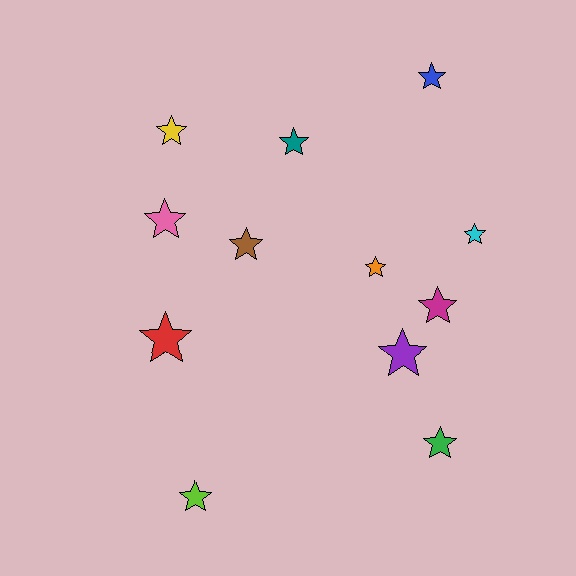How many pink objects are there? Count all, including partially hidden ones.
There is 1 pink object.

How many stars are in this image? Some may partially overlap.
There are 12 stars.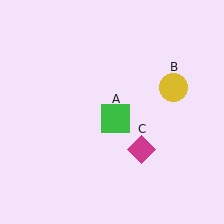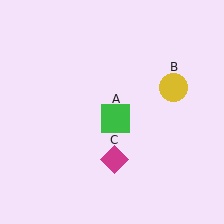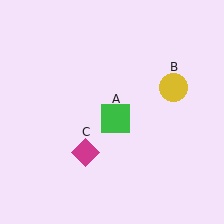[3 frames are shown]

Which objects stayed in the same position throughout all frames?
Green square (object A) and yellow circle (object B) remained stationary.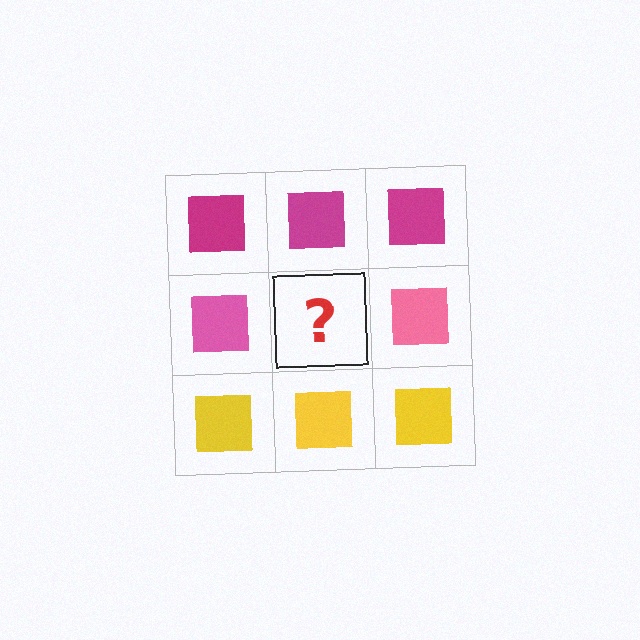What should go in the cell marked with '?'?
The missing cell should contain a pink square.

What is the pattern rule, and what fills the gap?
The rule is that each row has a consistent color. The gap should be filled with a pink square.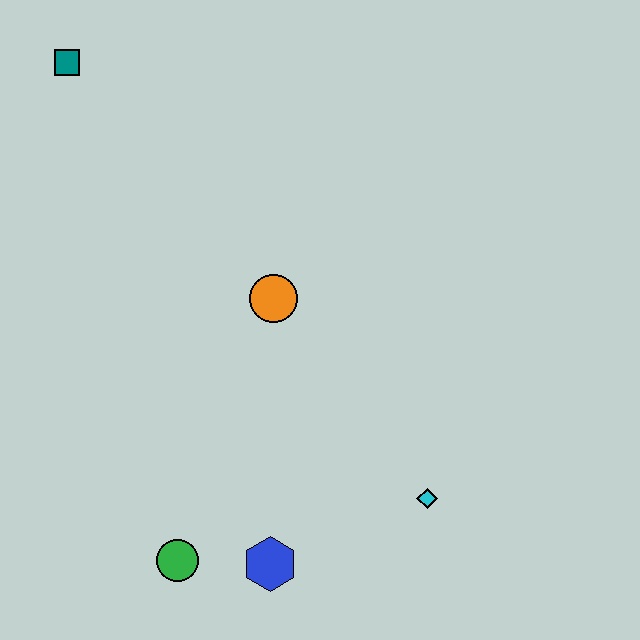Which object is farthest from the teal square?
The cyan diamond is farthest from the teal square.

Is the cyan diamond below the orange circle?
Yes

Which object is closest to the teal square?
The orange circle is closest to the teal square.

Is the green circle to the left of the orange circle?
Yes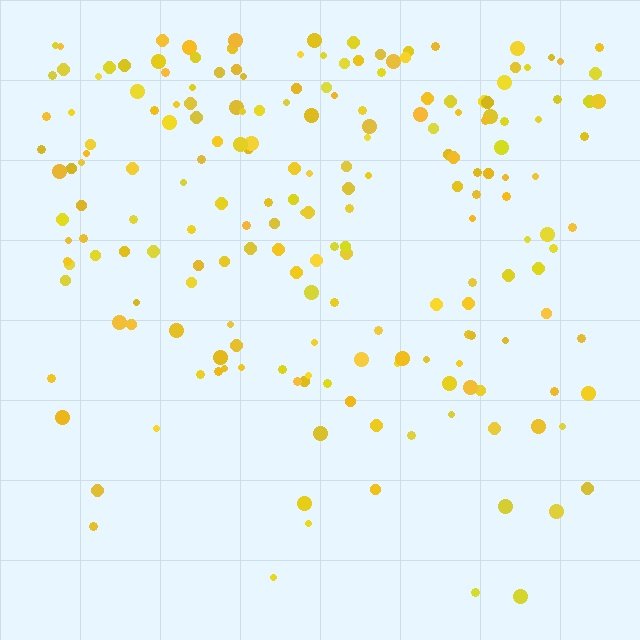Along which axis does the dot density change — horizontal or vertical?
Vertical.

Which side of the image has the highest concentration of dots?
The top.